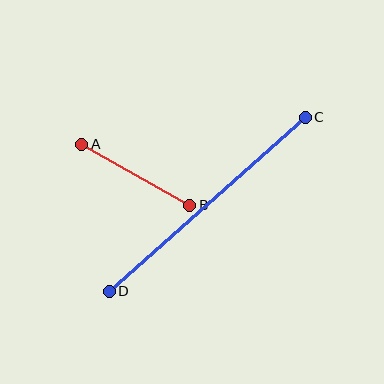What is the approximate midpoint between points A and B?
The midpoint is at approximately (136, 175) pixels.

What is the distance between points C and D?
The distance is approximately 262 pixels.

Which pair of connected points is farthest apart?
Points C and D are farthest apart.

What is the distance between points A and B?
The distance is approximately 124 pixels.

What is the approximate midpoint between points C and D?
The midpoint is at approximately (207, 204) pixels.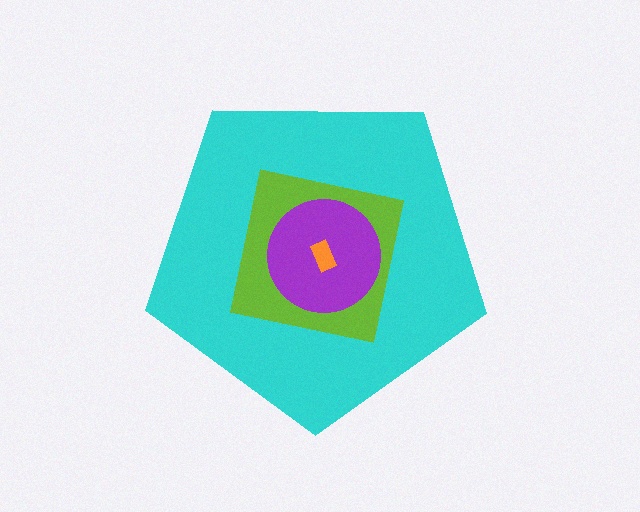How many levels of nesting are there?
4.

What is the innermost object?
The orange rectangle.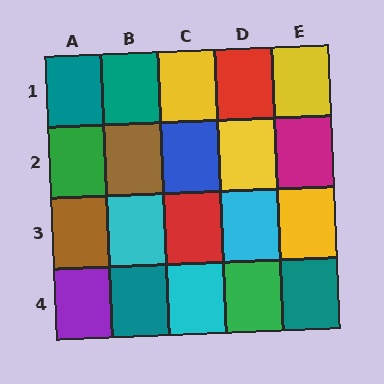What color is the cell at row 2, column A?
Green.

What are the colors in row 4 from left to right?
Purple, teal, cyan, green, teal.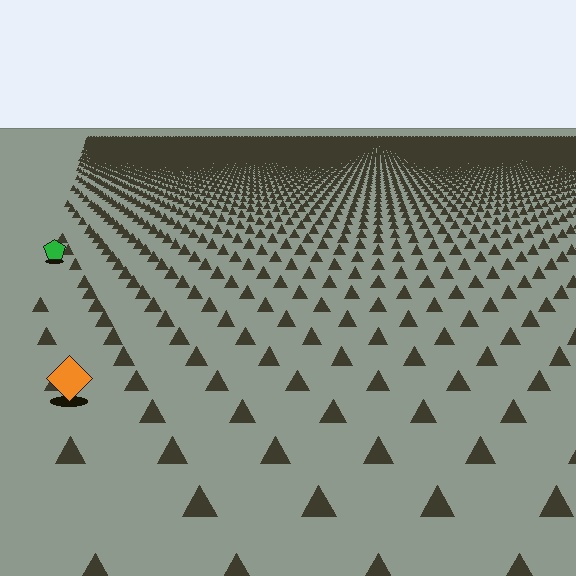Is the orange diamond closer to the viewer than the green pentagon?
Yes. The orange diamond is closer — you can tell from the texture gradient: the ground texture is coarser near it.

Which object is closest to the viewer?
The orange diamond is closest. The texture marks near it are larger and more spread out.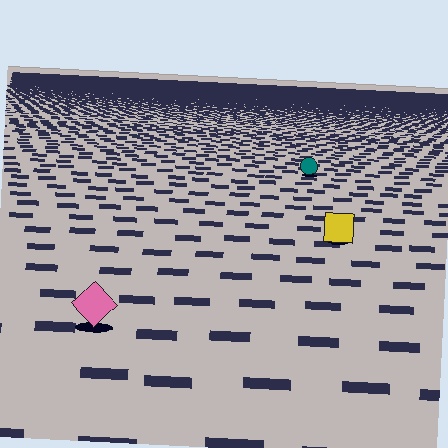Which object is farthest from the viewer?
The teal circle is farthest from the viewer. It appears smaller and the ground texture around it is denser.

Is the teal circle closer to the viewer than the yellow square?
No. The yellow square is closer — you can tell from the texture gradient: the ground texture is coarser near it.